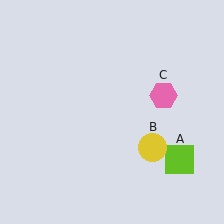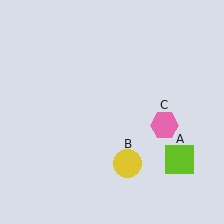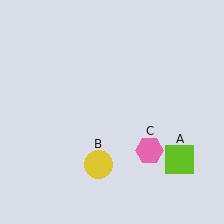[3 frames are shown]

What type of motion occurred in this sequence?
The yellow circle (object B), pink hexagon (object C) rotated clockwise around the center of the scene.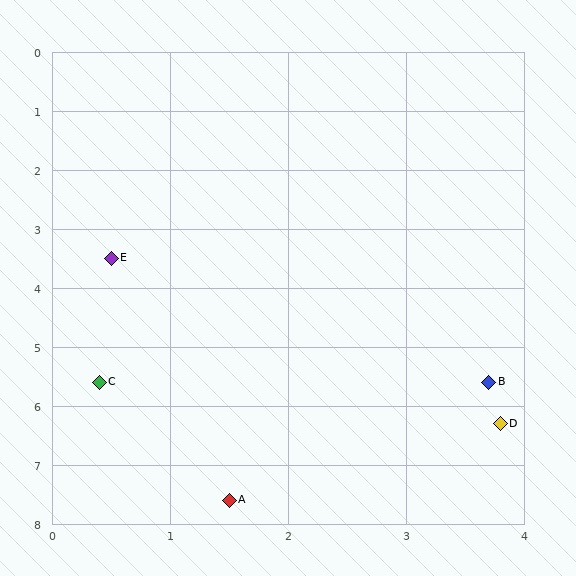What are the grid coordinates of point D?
Point D is at approximately (3.8, 6.3).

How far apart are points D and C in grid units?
Points D and C are about 3.5 grid units apart.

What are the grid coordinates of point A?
Point A is at approximately (1.5, 7.6).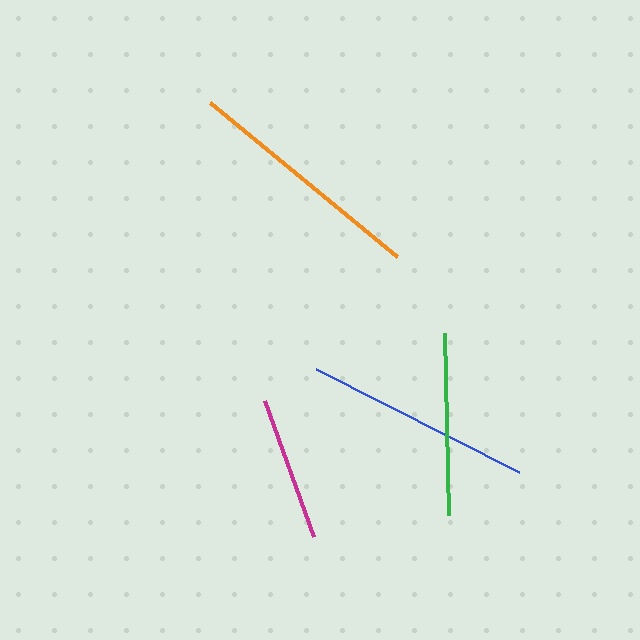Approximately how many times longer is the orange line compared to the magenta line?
The orange line is approximately 1.7 times the length of the magenta line.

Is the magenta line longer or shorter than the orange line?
The orange line is longer than the magenta line.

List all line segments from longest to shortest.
From longest to shortest: orange, blue, green, magenta.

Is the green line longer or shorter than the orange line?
The orange line is longer than the green line.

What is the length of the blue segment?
The blue segment is approximately 227 pixels long.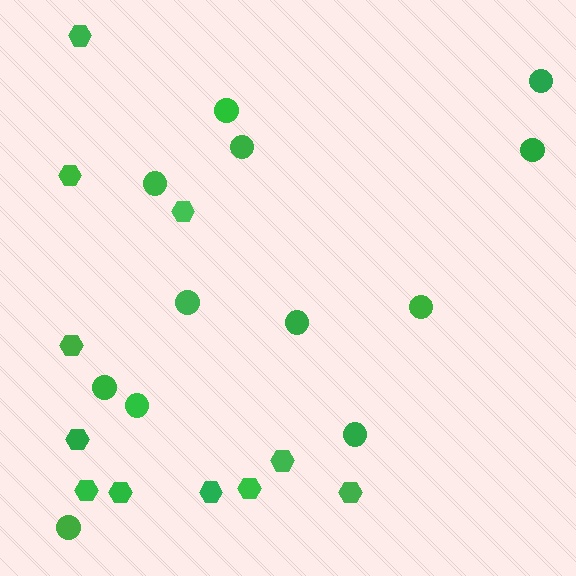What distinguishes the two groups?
There are 2 groups: one group of hexagons (11) and one group of circles (12).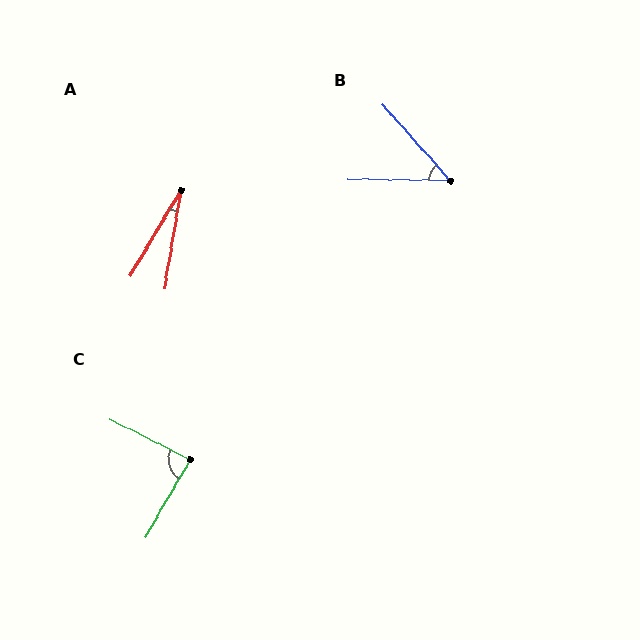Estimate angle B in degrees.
Approximately 48 degrees.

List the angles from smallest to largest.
A (21°), B (48°), C (87°).